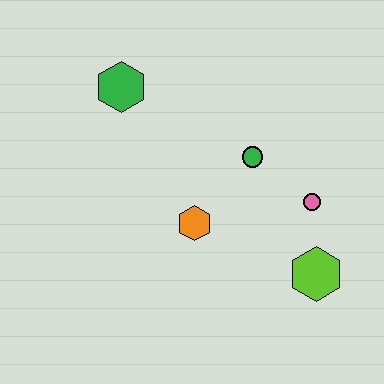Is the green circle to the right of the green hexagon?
Yes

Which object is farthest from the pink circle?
The green hexagon is farthest from the pink circle.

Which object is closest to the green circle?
The pink circle is closest to the green circle.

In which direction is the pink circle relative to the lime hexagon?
The pink circle is above the lime hexagon.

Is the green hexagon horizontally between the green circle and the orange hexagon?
No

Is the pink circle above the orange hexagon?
Yes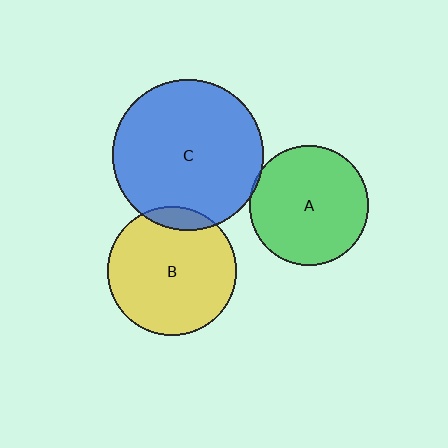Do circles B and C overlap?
Yes.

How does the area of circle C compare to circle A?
Approximately 1.6 times.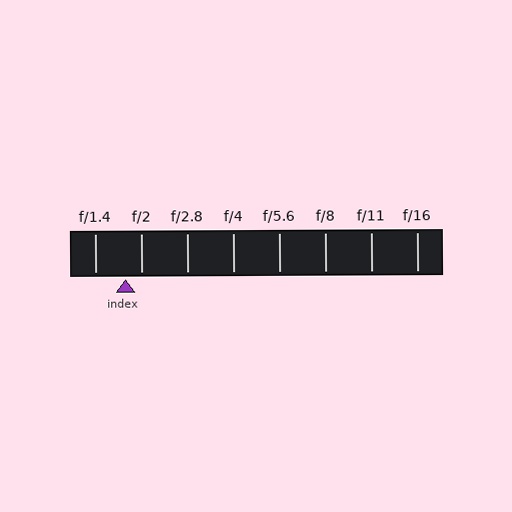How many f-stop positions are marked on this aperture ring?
There are 8 f-stop positions marked.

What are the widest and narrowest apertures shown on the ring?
The widest aperture shown is f/1.4 and the narrowest is f/16.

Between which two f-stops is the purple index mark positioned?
The index mark is between f/1.4 and f/2.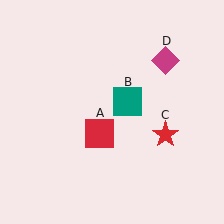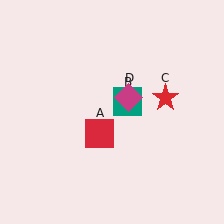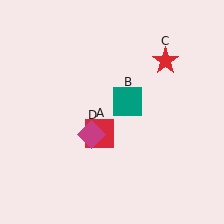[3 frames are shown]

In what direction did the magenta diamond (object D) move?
The magenta diamond (object D) moved down and to the left.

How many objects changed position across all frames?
2 objects changed position: red star (object C), magenta diamond (object D).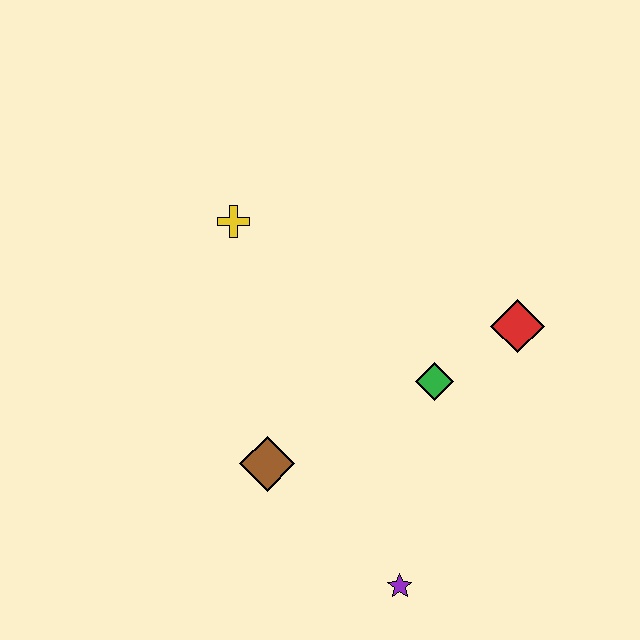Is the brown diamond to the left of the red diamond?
Yes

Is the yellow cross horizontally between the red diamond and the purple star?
No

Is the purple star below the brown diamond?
Yes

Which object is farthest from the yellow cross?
The purple star is farthest from the yellow cross.